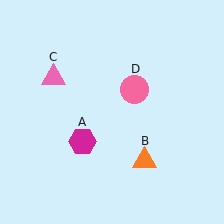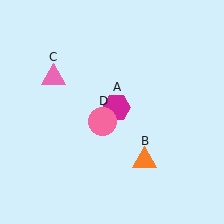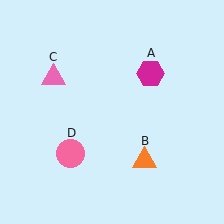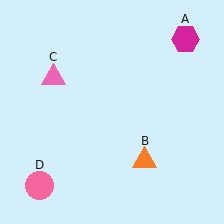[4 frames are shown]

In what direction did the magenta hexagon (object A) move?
The magenta hexagon (object A) moved up and to the right.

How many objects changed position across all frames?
2 objects changed position: magenta hexagon (object A), pink circle (object D).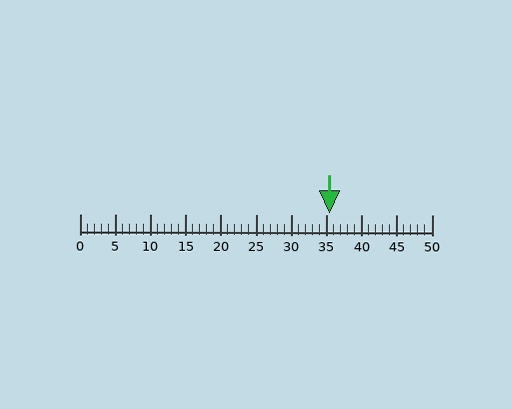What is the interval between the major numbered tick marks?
The major tick marks are spaced 5 units apart.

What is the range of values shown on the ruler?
The ruler shows values from 0 to 50.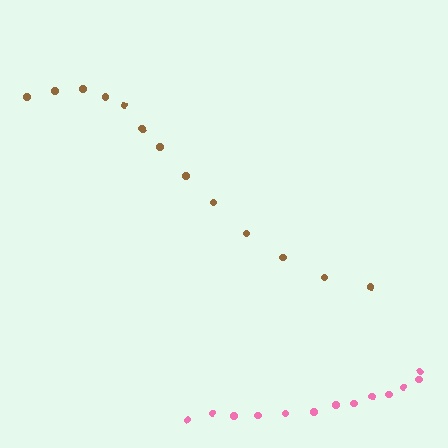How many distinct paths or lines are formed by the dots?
There are 2 distinct paths.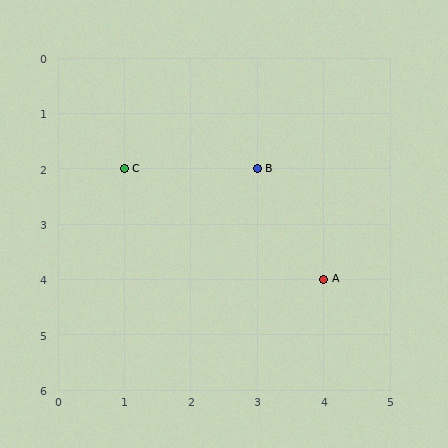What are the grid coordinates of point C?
Point C is at grid coordinates (1, 2).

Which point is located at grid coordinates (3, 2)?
Point B is at (3, 2).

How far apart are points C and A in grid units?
Points C and A are 3 columns and 2 rows apart (about 3.6 grid units diagonally).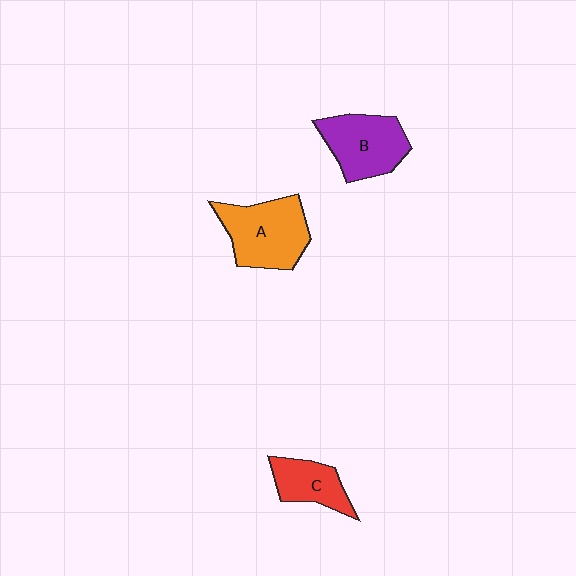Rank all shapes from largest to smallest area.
From largest to smallest: A (orange), B (purple), C (red).